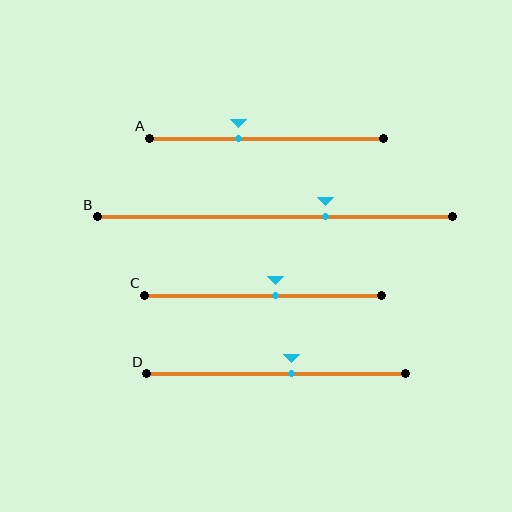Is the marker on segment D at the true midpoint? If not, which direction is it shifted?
No, the marker on segment D is shifted to the right by about 6% of the segment length.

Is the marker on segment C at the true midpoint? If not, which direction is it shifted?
No, the marker on segment C is shifted to the right by about 5% of the segment length.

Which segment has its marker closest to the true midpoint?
Segment C has its marker closest to the true midpoint.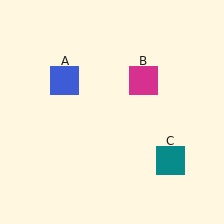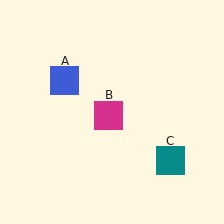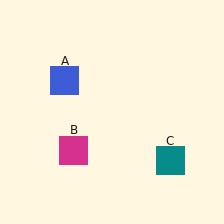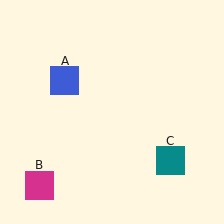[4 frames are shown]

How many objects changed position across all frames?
1 object changed position: magenta square (object B).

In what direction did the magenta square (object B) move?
The magenta square (object B) moved down and to the left.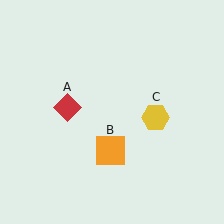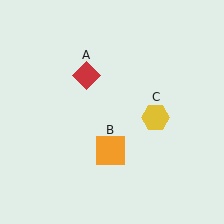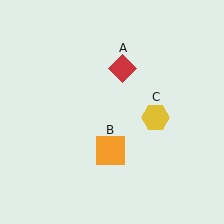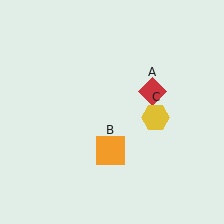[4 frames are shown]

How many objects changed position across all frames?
1 object changed position: red diamond (object A).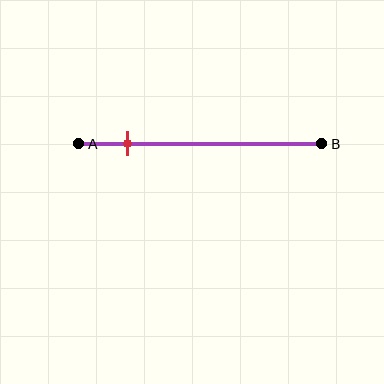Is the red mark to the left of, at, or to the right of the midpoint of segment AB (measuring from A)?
The red mark is to the left of the midpoint of segment AB.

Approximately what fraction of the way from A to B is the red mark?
The red mark is approximately 20% of the way from A to B.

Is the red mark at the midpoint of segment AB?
No, the mark is at about 20% from A, not at the 50% midpoint.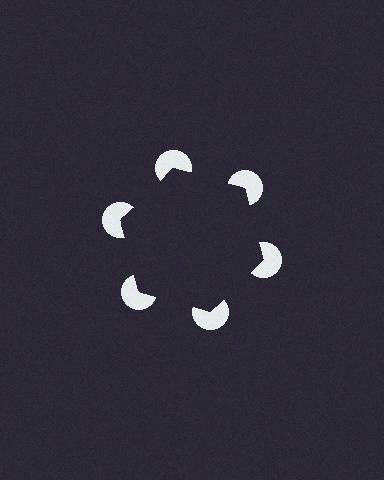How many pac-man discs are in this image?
There are 6 — one at each vertex of the illusory hexagon.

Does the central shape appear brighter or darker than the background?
It typically appears slightly darker than the background, even though no actual brightness change is drawn.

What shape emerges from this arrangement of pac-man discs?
An illusory hexagon — its edges are inferred from the aligned wedge cuts in the pac-man discs, not physically drawn.